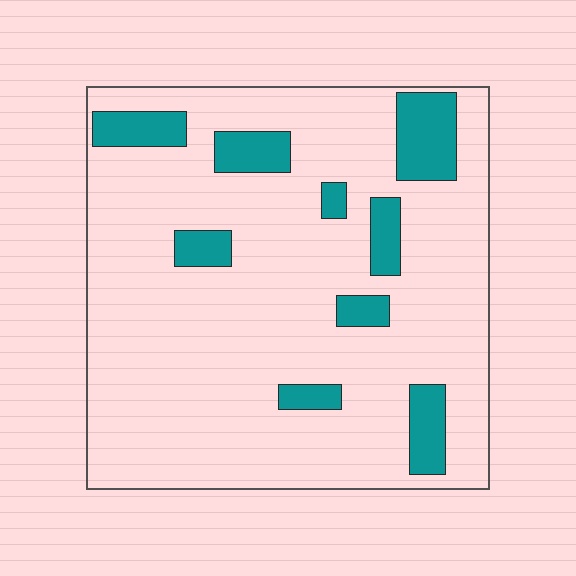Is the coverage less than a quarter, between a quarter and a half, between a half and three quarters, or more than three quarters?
Less than a quarter.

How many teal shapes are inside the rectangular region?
9.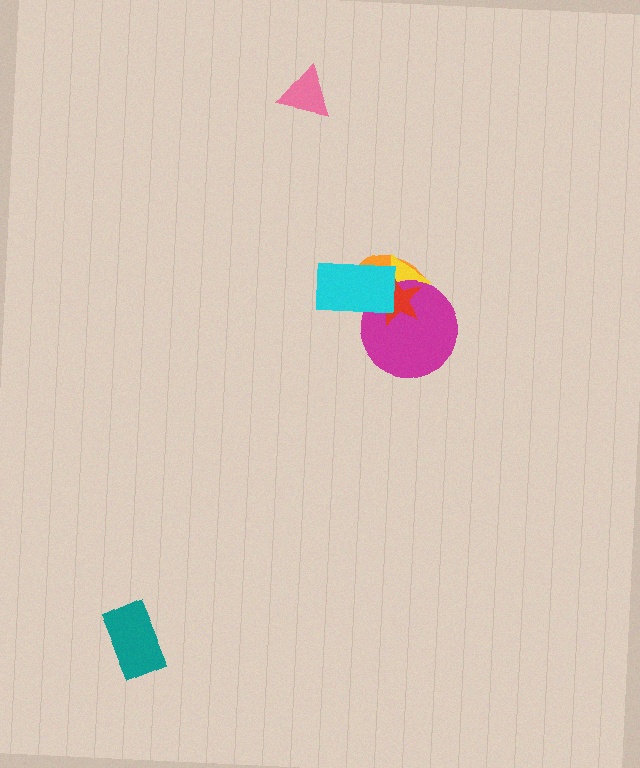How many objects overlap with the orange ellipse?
4 objects overlap with the orange ellipse.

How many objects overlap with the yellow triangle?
4 objects overlap with the yellow triangle.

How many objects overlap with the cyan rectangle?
4 objects overlap with the cyan rectangle.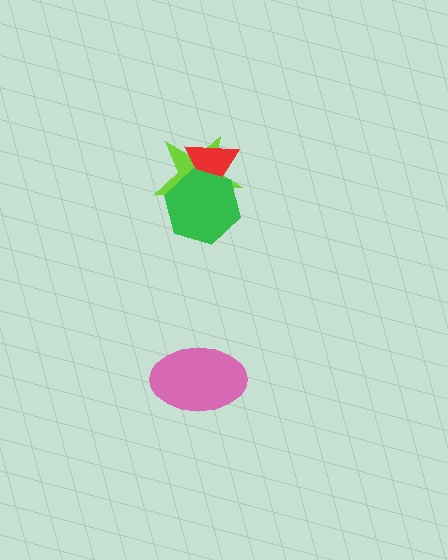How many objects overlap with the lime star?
2 objects overlap with the lime star.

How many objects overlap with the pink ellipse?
0 objects overlap with the pink ellipse.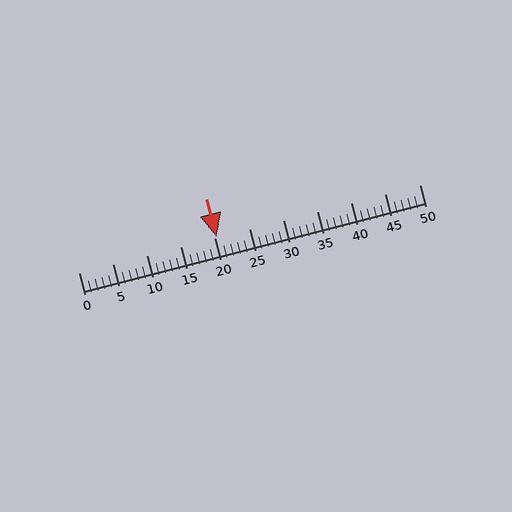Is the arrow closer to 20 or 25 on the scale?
The arrow is closer to 20.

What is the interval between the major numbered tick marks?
The major tick marks are spaced 5 units apart.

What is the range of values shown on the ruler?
The ruler shows values from 0 to 50.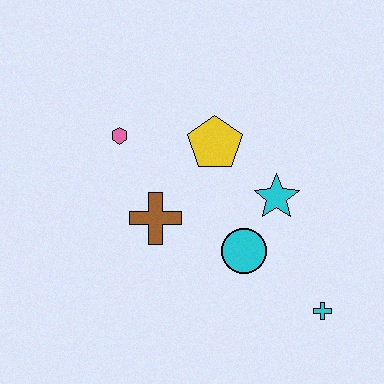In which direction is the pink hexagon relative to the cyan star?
The pink hexagon is to the left of the cyan star.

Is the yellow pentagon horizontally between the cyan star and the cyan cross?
No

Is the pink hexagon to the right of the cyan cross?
No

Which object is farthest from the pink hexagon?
The cyan cross is farthest from the pink hexagon.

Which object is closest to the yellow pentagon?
The cyan star is closest to the yellow pentagon.